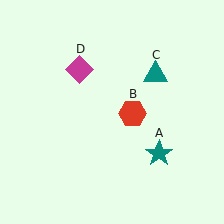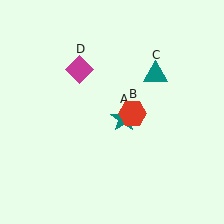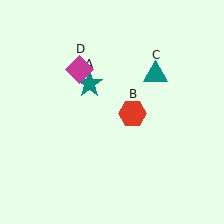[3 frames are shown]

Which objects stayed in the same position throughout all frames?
Red hexagon (object B) and teal triangle (object C) and magenta diamond (object D) remained stationary.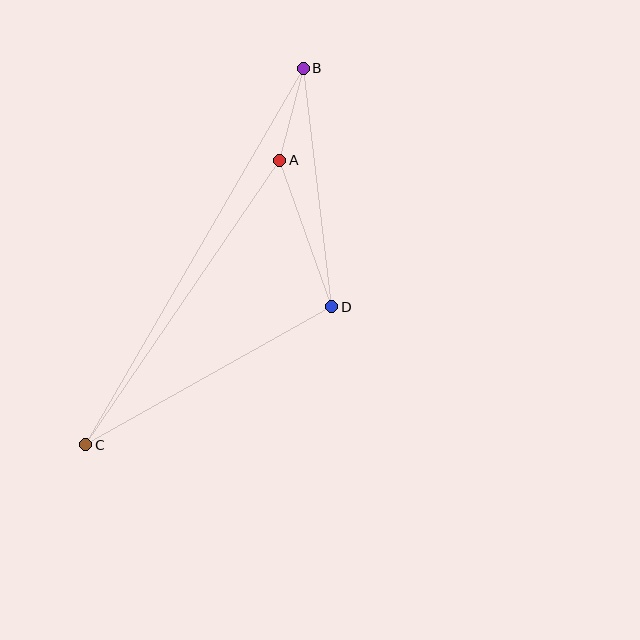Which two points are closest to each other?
Points A and B are closest to each other.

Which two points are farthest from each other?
Points B and C are farthest from each other.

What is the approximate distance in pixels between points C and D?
The distance between C and D is approximately 282 pixels.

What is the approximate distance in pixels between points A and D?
The distance between A and D is approximately 156 pixels.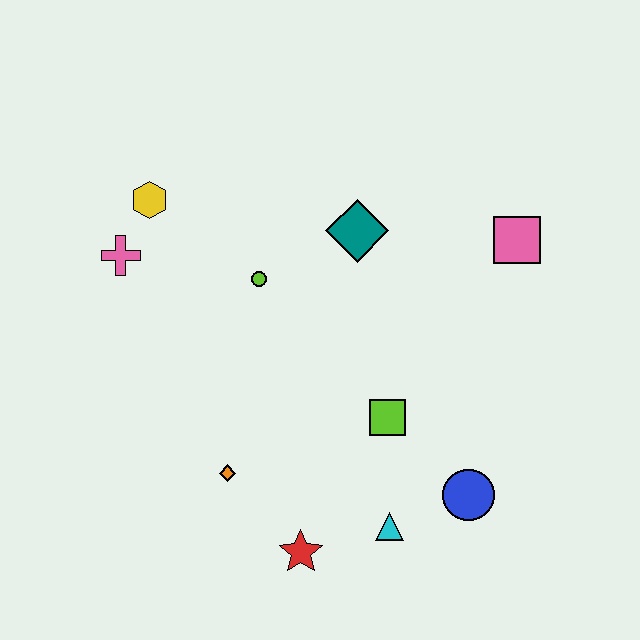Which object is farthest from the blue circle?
The yellow hexagon is farthest from the blue circle.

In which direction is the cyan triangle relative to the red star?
The cyan triangle is to the right of the red star.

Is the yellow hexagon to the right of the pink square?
No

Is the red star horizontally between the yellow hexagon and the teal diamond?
Yes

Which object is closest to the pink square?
The teal diamond is closest to the pink square.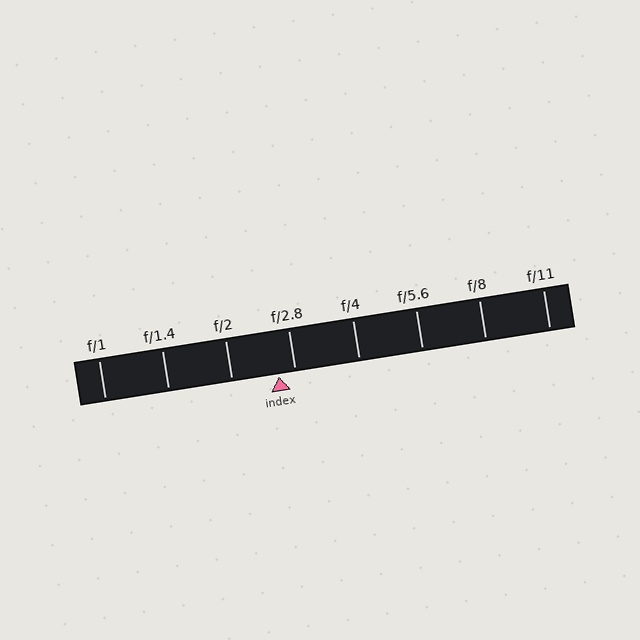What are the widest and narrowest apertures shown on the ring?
The widest aperture shown is f/1 and the narrowest is f/11.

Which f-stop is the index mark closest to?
The index mark is closest to f/2.8.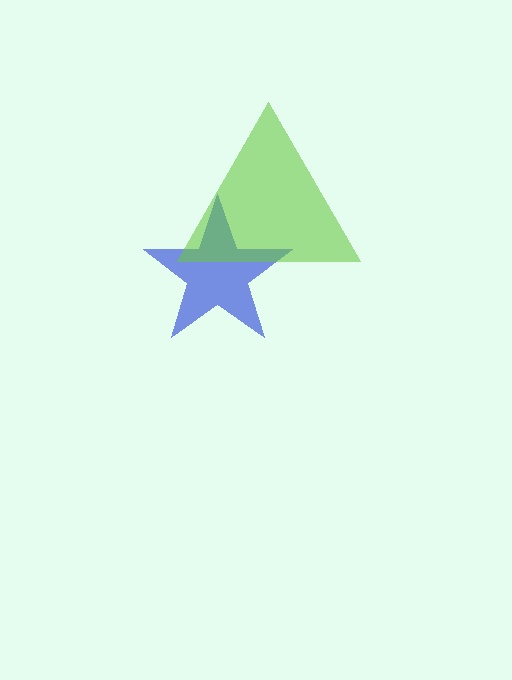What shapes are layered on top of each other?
The layered shapes are: a blue star, a lime triangle.